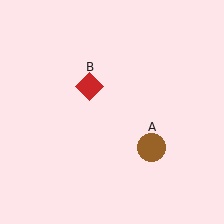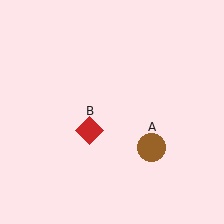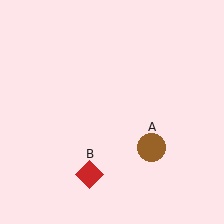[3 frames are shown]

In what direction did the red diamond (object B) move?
The red diamond (object B) moved down.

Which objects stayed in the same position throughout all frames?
Brown circle (object A) remained stationary.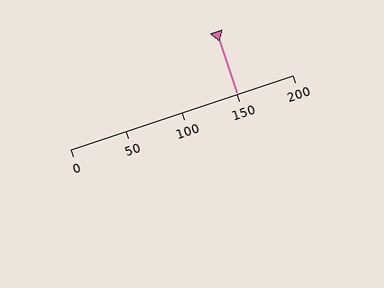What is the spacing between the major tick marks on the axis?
The major ticks are spaced 50 apart.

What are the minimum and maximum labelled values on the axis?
The axis runs from 0 to 200.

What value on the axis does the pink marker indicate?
The marker indicates approximately 150.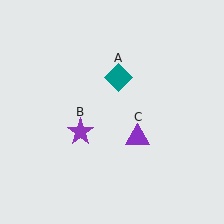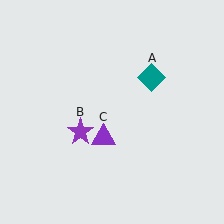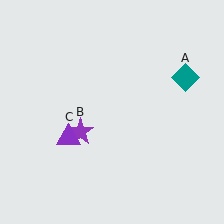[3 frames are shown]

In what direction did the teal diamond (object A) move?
The teal diamond (object A) moved right.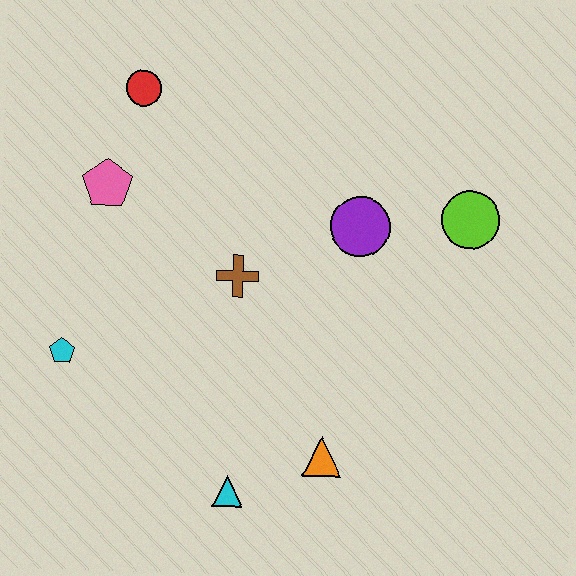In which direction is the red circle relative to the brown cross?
The red circle is above the brown cross.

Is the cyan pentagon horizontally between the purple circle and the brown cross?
No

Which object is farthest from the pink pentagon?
The lime circle is farthest from the pink pentagon.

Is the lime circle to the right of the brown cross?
Yes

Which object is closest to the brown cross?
The purple circle is closest to the brown cross.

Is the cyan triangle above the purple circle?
No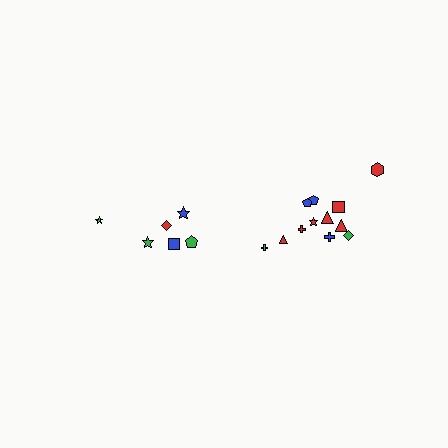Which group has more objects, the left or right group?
The right group.